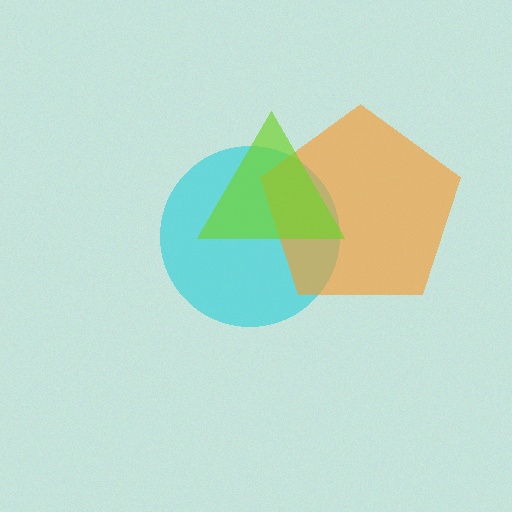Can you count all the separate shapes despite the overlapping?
Yes, there are 3 separate shapes.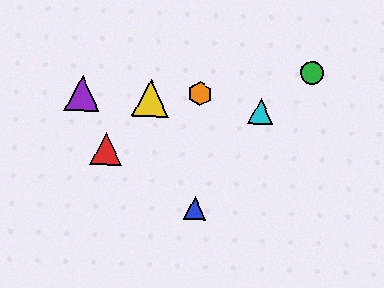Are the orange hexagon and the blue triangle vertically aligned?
Yes, both are at x≈200.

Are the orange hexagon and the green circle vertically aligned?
No, the orange hexagon is at x≈200 and the green circle is at x≈312.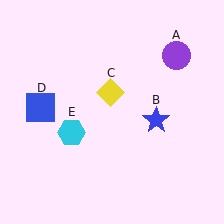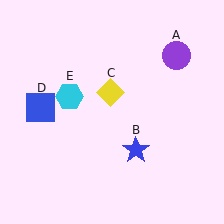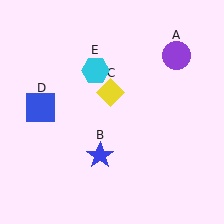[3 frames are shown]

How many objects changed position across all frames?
2 objects changed position: blue star (object B), cyan hexagon (object E).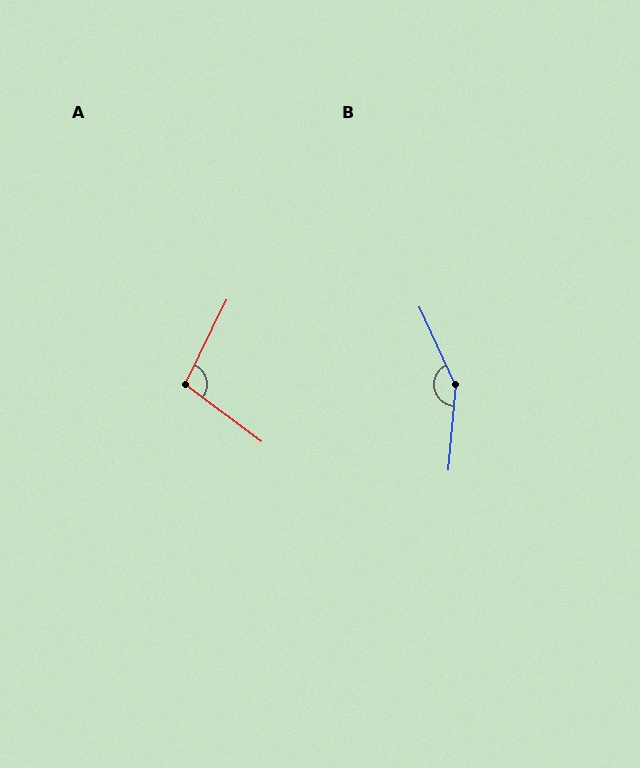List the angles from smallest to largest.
A (101°), B (150°).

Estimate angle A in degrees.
Approximately 101 degrees.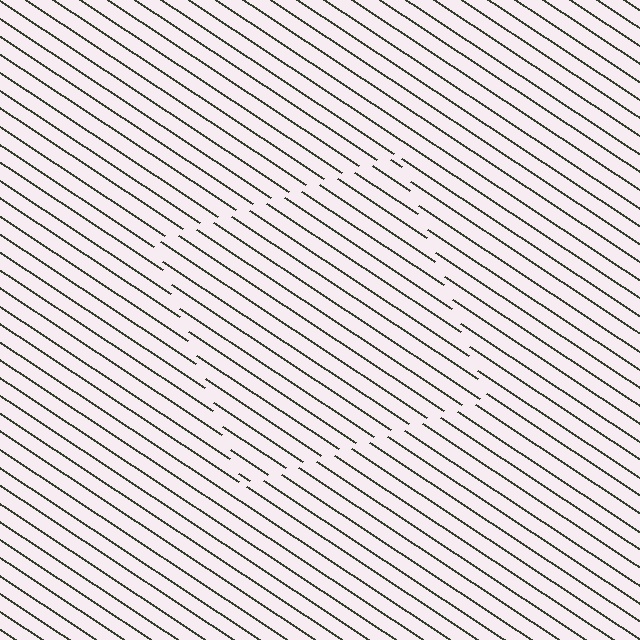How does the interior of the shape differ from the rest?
The interior of the shape contains the same grating, shifted by half a period — the contour is defined by the phase discontinuity where line-ends from the inner and outer gratings abut.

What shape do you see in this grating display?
An illusory square. The interior of the shape contains the same grating, shifted by half a period — the contour is defined by the phase discontinuity where line-ends from the inner and outer gratings abut.